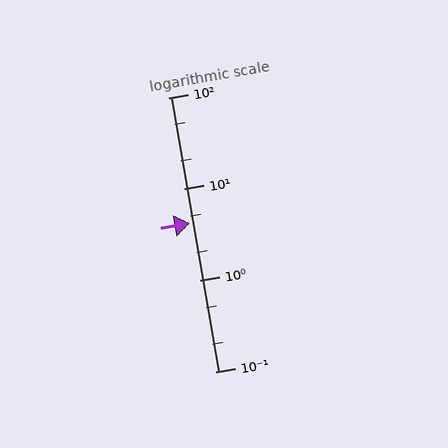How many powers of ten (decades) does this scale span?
The scale spans 3 decades, from 0.1 to 100.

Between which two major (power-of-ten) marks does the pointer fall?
The pointer is between 1 and 10.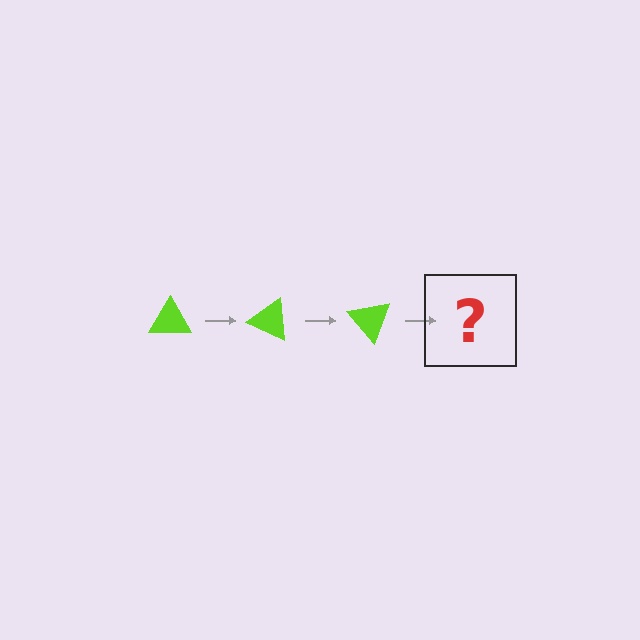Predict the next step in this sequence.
The next step is a lime triangle rotated 75 degrees.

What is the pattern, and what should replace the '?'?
The pattern is that the triangle rotates 25 degrees each step. The '?' should be a lime triangle rotated 75 degrees.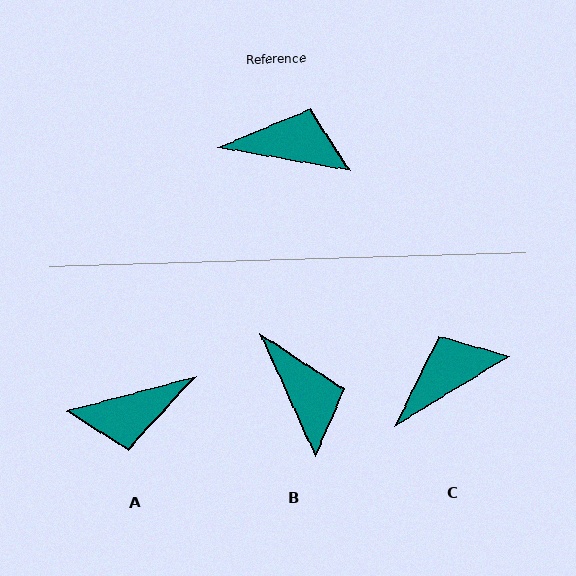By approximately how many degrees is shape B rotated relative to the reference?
Approximately 56 degrees clockwise.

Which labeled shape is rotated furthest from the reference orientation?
A, about 155 degrees away.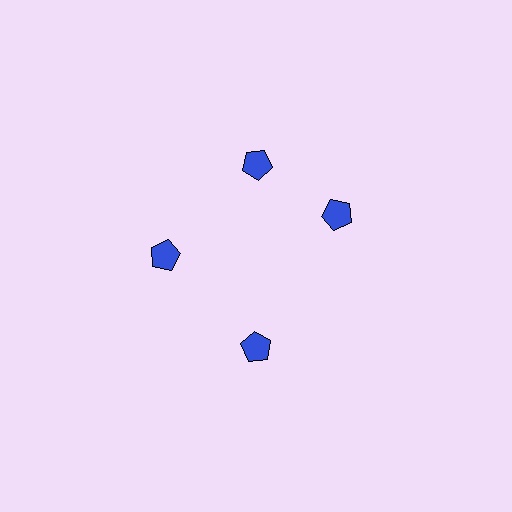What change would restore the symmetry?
The symmetry would be restored by rotating it back into even spacing with its neighbors so that all 4 pentagons sit at equal angles and equal distance from the center.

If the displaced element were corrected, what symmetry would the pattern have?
It would have 4-fold rotational symmetry — the pattern would map onto itself every 90 degrees.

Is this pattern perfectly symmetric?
No. The 4 blue pentagons are arranged in a ring, but one element near the 3 o'clock position is rotated out of alignment along the ring, breaking the 4-fold rotational symmetry.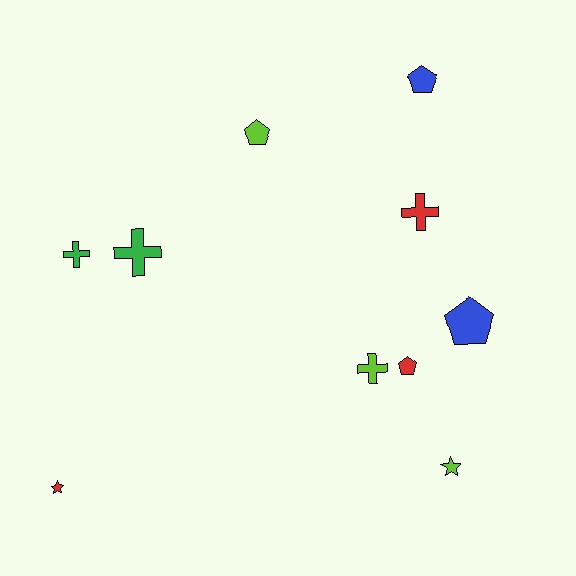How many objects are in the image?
There are 10 objects.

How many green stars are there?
There are no green stars.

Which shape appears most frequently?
Cross, with 4 objects.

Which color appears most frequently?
Red, with 3 objects.